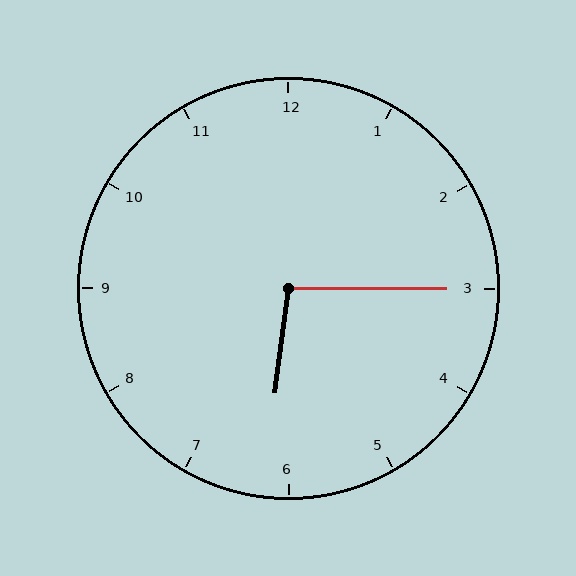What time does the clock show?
6:15.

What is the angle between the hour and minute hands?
Approximately 98 degrees.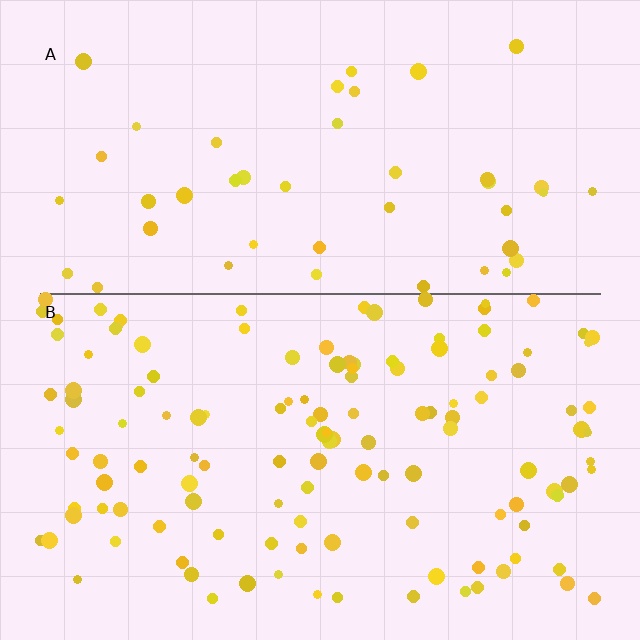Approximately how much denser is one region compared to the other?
Approximately 2.8× — region B over region A.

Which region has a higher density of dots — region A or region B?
B (the bottom).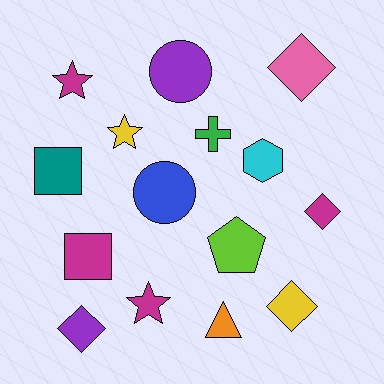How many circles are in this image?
There are 2 circles.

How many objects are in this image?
There are 15 objects.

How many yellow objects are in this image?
There are 2 yellow objects.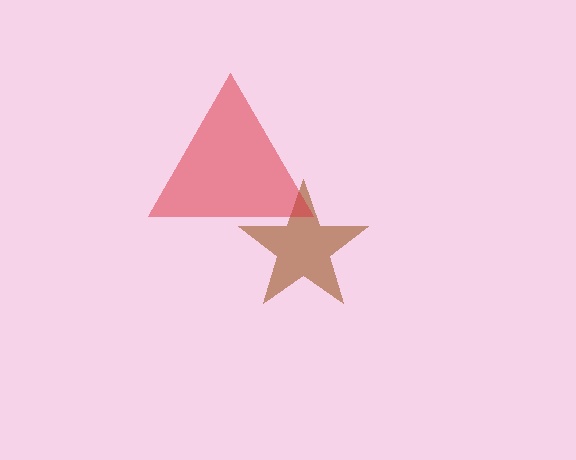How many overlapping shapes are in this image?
There are 2 overlapping shapes in the image.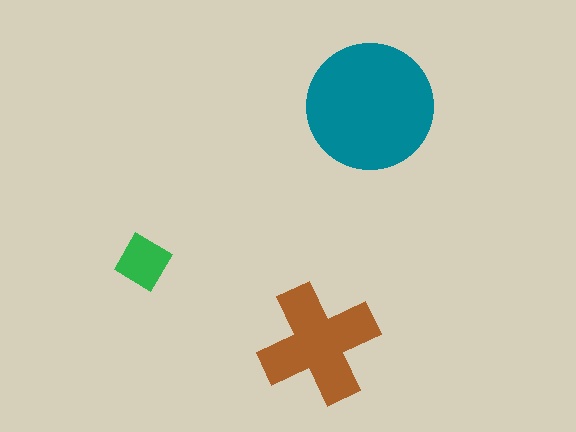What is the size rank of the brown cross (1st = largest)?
2nd.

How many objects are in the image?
There are 3 objects in the image.